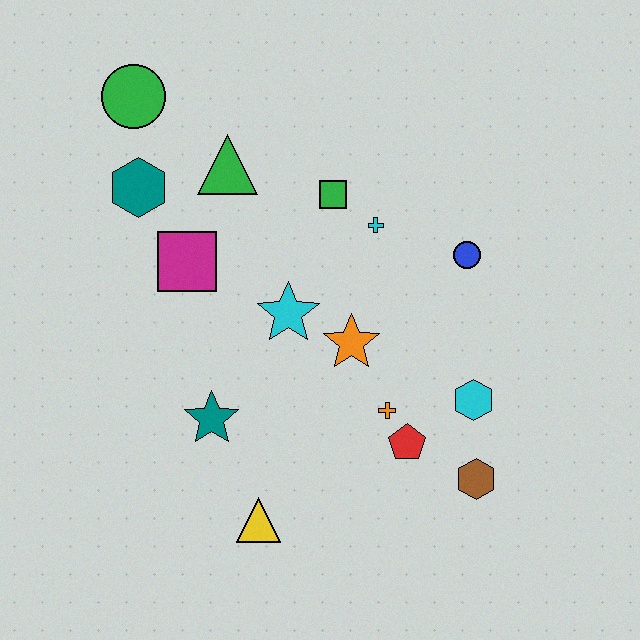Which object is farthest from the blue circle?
The green circle is farthest from the blue circle.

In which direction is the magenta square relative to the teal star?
The magenta square is above the teal star.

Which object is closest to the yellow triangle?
The teal star is closest to the yellow triangle.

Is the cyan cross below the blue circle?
No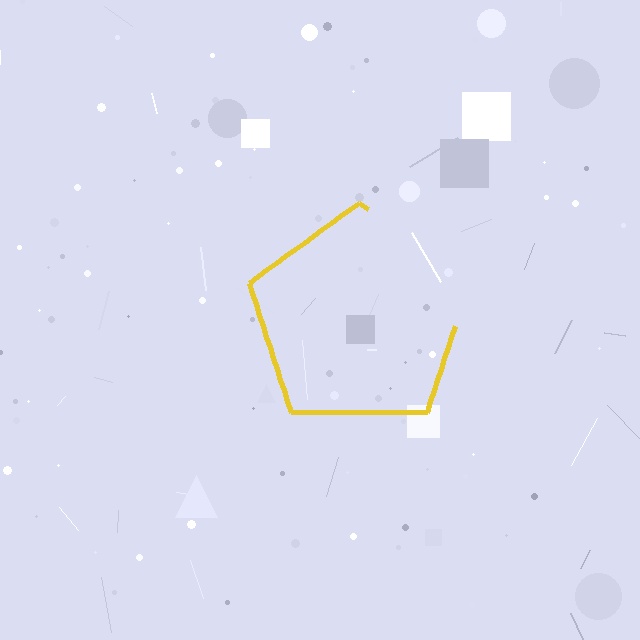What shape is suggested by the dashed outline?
The dashed outline suggests a pentagon.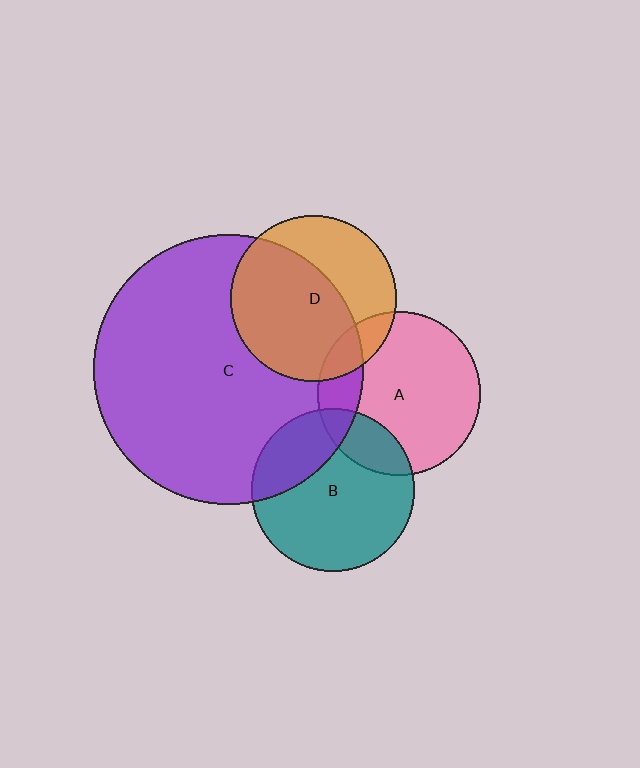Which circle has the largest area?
Circle C (purple).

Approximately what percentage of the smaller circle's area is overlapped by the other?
Approximately 15%.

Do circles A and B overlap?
Yes.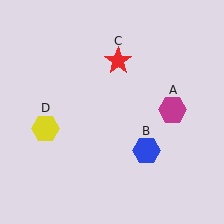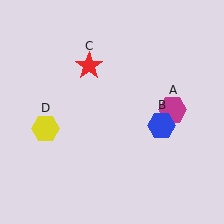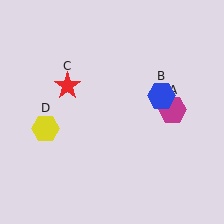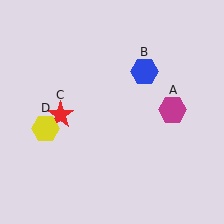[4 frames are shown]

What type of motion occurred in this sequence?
The blue hexagon (object B), red star (object C) rotated counterclockwise around the center of the scene.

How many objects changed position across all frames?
2 objects changed position: blue hexagon (object B), red star (object C).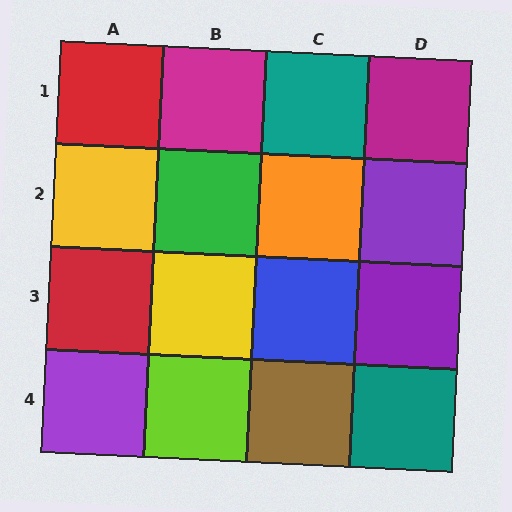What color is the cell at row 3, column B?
Yellow.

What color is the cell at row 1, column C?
Teal.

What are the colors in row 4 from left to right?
Purple, lime, brown, teal.